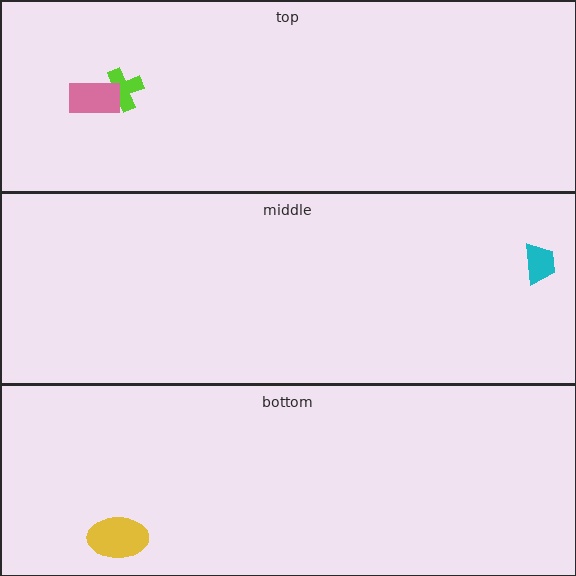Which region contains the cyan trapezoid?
The middle region.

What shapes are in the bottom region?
The yellow ellipse.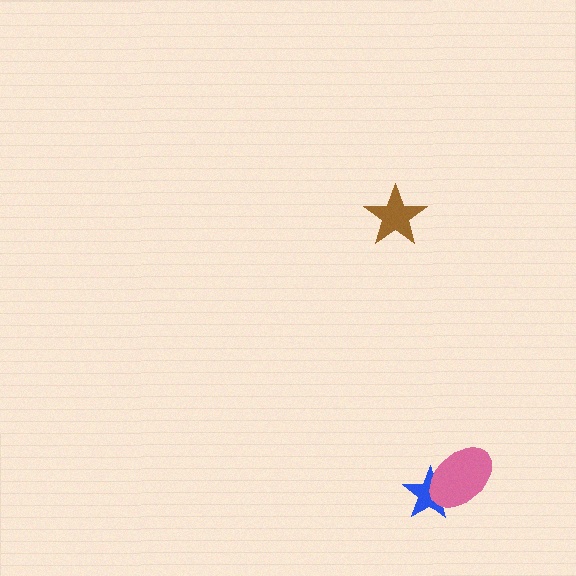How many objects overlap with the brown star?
0 objects overlap with the brown star.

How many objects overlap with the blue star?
1 object overlaps with the blue star.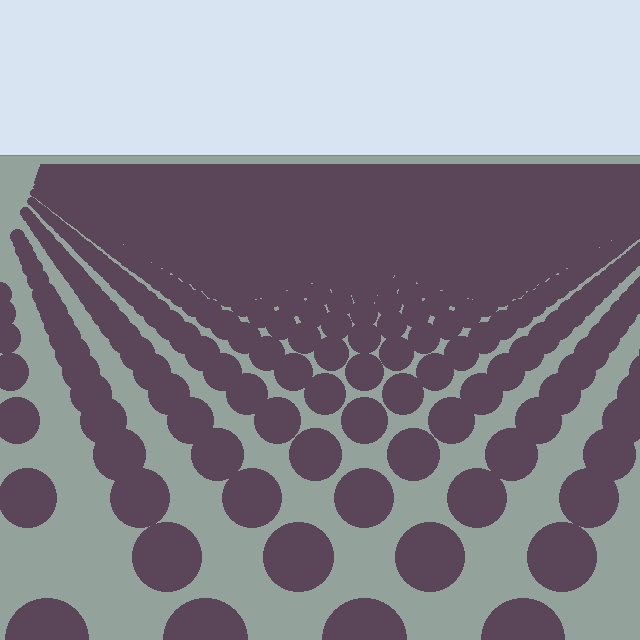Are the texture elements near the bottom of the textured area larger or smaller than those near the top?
Larger. Near the bottom, elements are closer to the viewer and appear at a bigger on-screen size.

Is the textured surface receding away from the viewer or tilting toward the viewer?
The surface is receding away from the viewer. Texture elements get smaller and denser toward the top.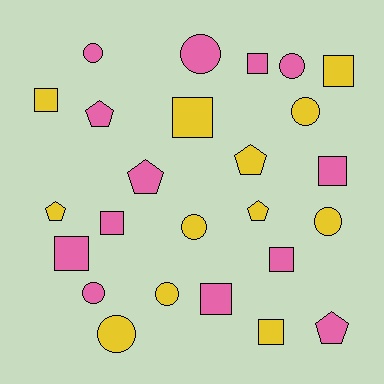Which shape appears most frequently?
Square, with 10 objects.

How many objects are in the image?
There are 25 objects.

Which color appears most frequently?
Pink, with 13 objects.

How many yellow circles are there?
There are 5 yellow circles.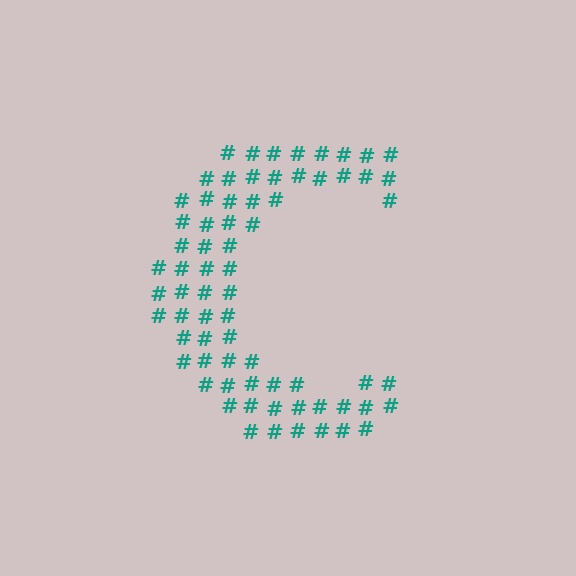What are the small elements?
The small elements are hash symbols.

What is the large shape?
The large shape is the letter C.